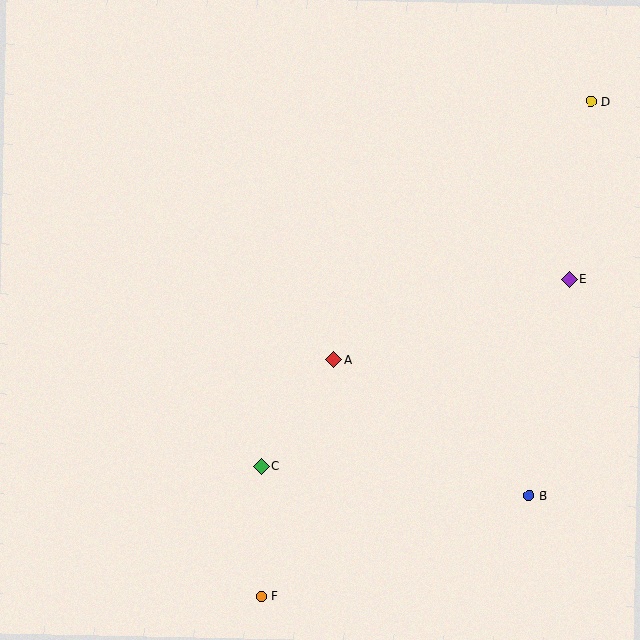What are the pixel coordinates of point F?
Point F is at (261, 596).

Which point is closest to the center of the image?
Point A at (334, 359) is closest to the center.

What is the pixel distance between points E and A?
The distance between E and A is 249 pixels.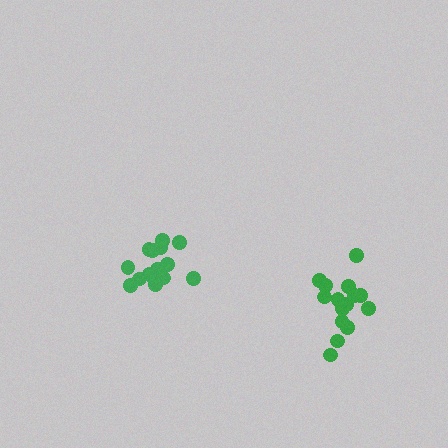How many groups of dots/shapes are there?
There are 2 groups.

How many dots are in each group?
Group 1: 16 dots, Group 2: 15 dots (31 total).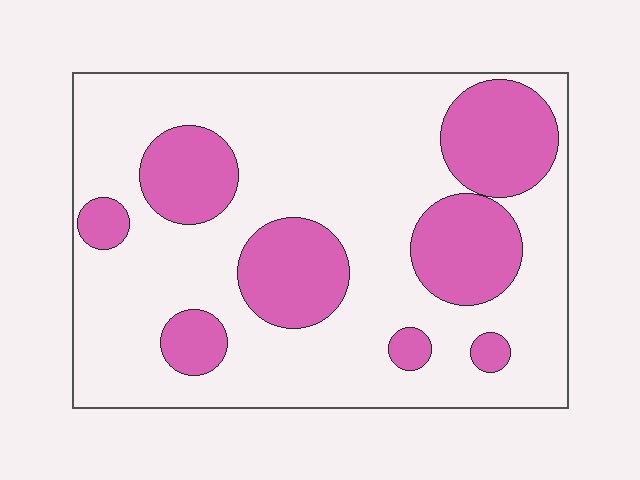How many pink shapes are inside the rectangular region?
8.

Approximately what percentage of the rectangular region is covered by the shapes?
Approximately 30%.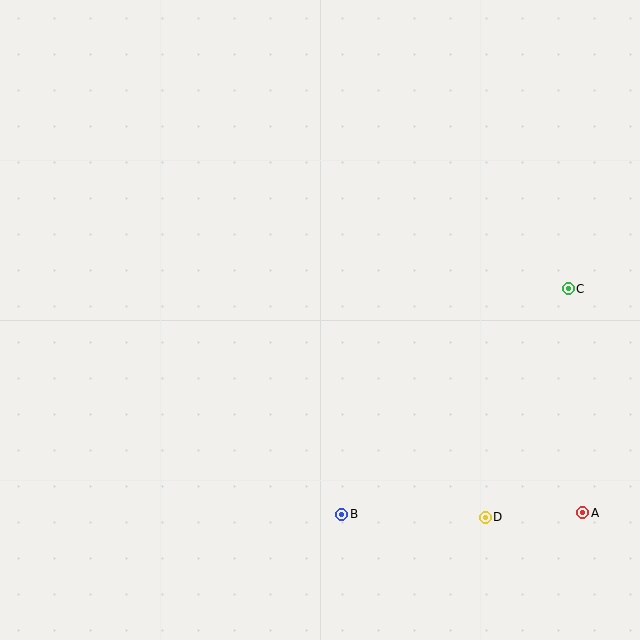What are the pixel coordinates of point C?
Point C is at (568, 289).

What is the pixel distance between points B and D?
The distance between B and D is 143 pixels.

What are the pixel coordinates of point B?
Point B is at (342, 514).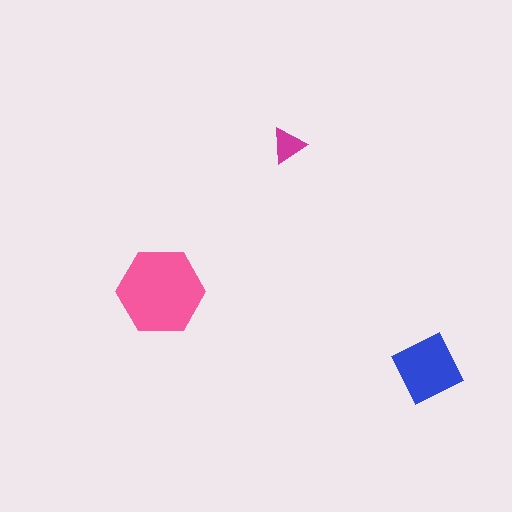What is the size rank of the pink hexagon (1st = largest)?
1st.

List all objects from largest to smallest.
The pink hexagon, the blue diamond, the magenta triangle.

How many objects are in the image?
There are 3 objects in the image.